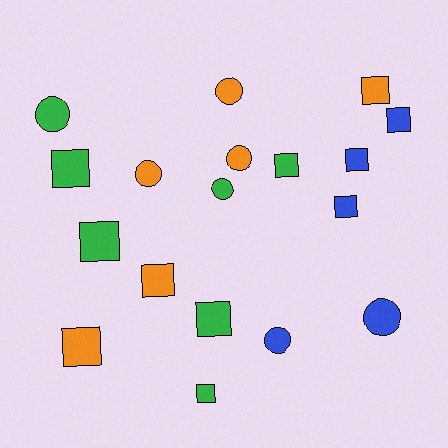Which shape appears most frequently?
Square, with 11 objects.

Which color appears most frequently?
Green, with 7 objects.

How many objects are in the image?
There are 18 objects.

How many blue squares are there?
There are 3 blue squares.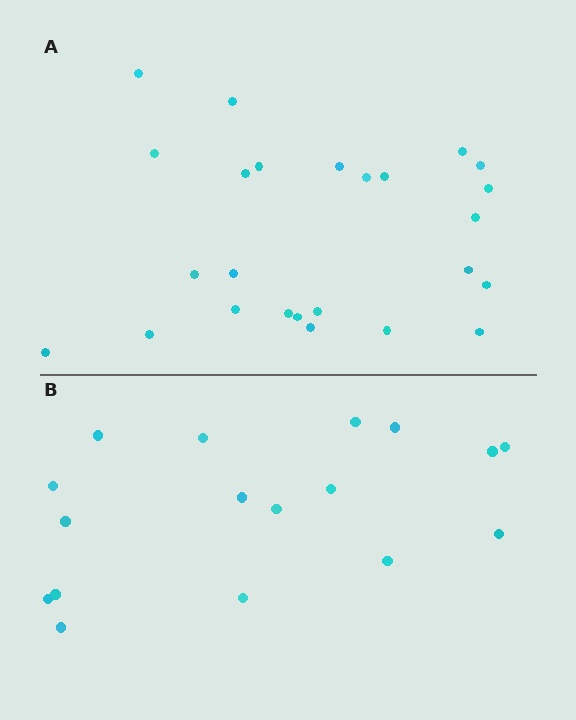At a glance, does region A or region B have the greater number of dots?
Region A (the top region) has more dots.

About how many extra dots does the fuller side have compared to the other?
Region A has roughly 8 or so more dots than region B.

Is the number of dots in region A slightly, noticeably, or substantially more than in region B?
Region A has substantially more. The ratio is roughly 1.5 to 1.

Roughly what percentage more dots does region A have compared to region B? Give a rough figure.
About 45% more.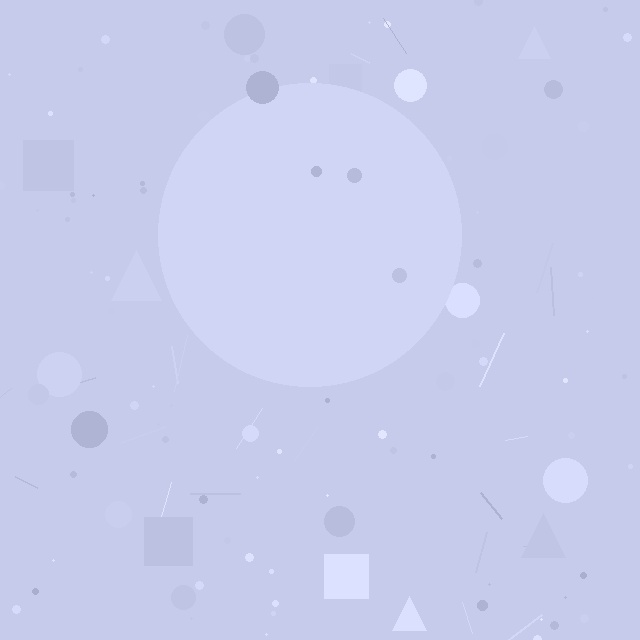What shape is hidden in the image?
A circle is hidden in the image.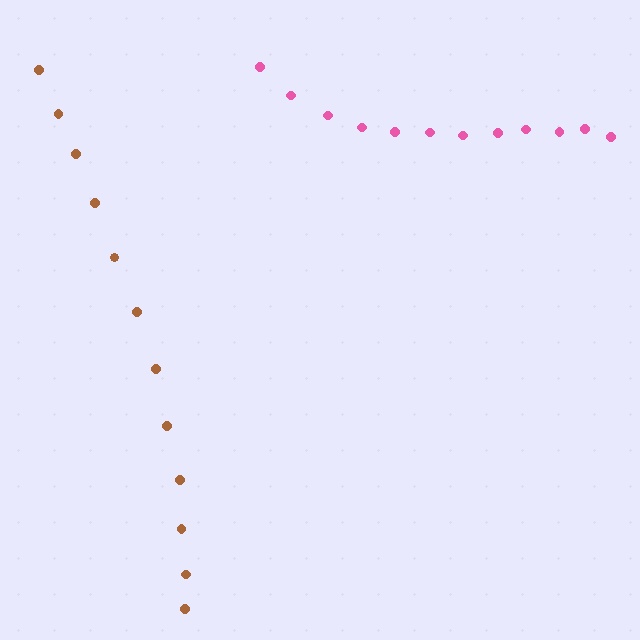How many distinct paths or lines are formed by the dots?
There are 2 distinct paths.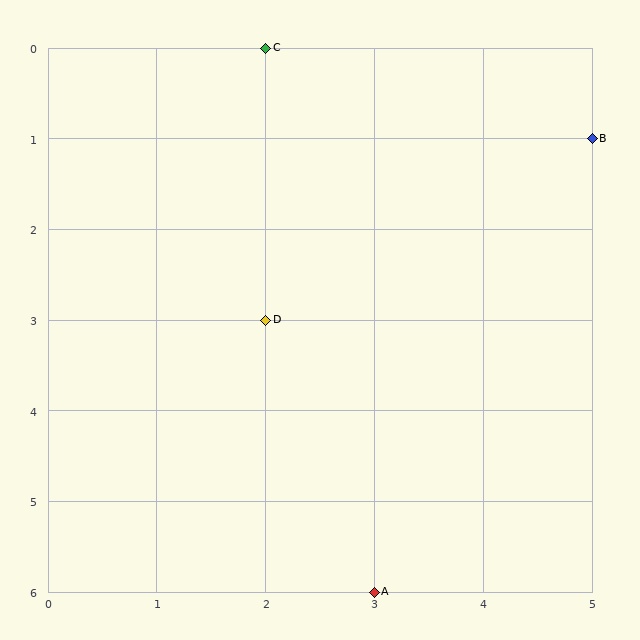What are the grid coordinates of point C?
Point C is at grid coordinates (2, 0).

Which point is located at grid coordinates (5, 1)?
Point B is at (5, 1).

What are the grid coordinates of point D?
Point D is at grid coordinates (2, 3).